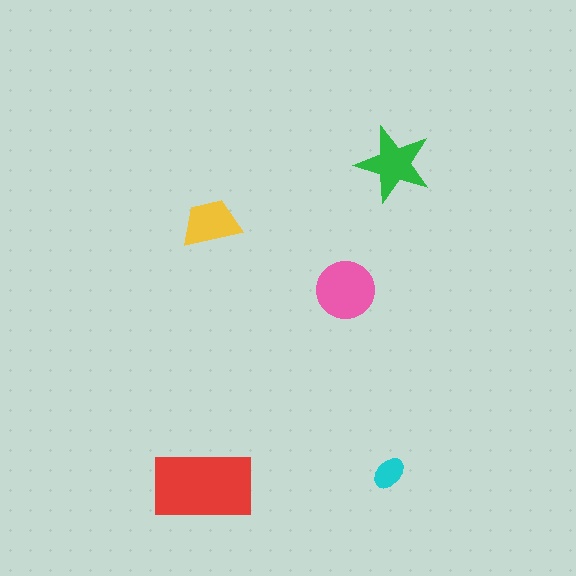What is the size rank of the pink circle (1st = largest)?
2nd.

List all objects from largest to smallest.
The red rectangle, the pink circle, the green star, the yellow trapezoid, the cyan ellipse.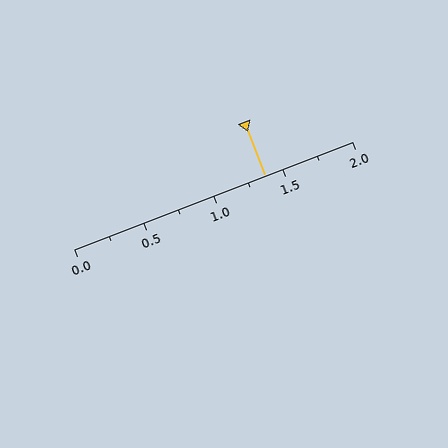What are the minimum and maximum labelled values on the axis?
The axis runs from 0.0 to 2.0.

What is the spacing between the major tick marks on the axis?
The major ticks are spaced 0.5 apart.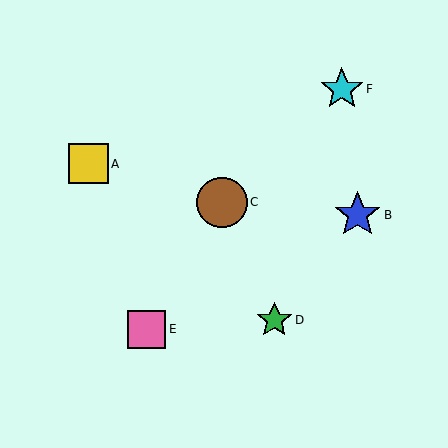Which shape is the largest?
The brown circle (labeled C) is the largest.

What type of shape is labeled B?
Shape B is a blue star.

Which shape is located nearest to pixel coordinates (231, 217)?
The brown circle (labeled C) at (222, 202) is nearest to that location.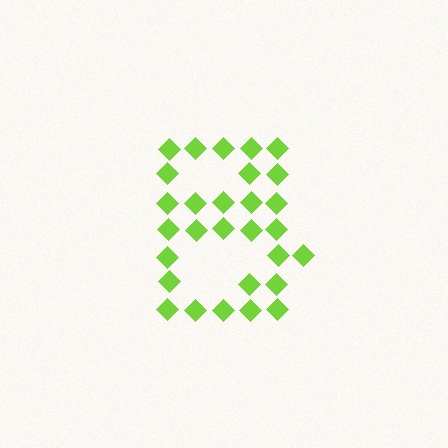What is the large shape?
The large shape is the letter B.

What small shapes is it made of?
It is made of small diamonds.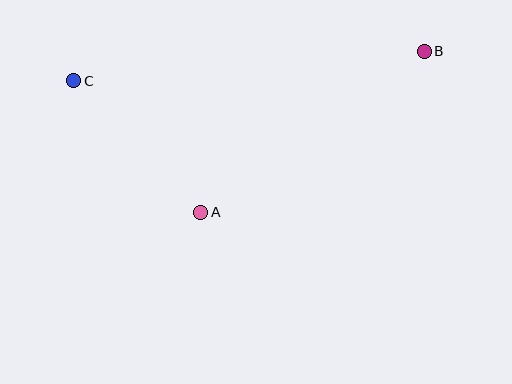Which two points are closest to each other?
Points A and C are closest to each other.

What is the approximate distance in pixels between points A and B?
The distance between A and B is approximately 276 pixels.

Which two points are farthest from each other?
Points B and C are farthest from each other.